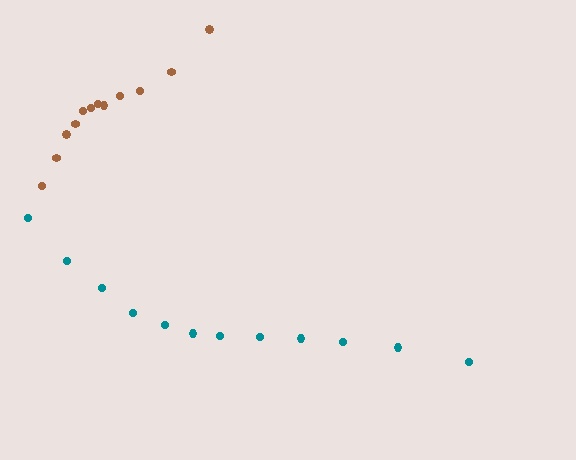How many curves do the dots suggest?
There are 2 distinct paths.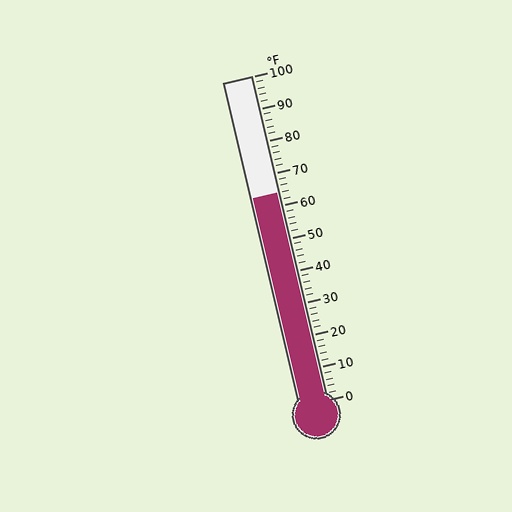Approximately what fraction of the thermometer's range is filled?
The thermometer is filled to approximately 65% of its range.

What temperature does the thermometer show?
The thermometer shows approximately 64°F.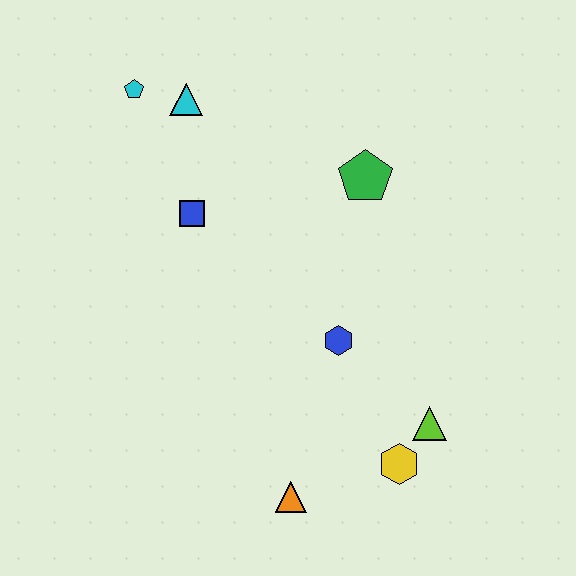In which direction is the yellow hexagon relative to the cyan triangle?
The yellow hexagon is below the cyan triangle.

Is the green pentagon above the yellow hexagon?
Yes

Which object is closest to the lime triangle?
The yellow hexagon is closest to the lime triangle.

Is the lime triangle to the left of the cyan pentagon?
No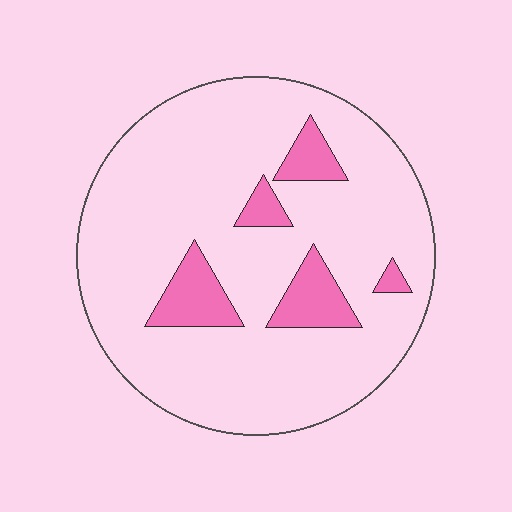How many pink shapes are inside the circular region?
5.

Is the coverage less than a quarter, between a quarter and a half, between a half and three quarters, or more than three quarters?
Less than a quarter.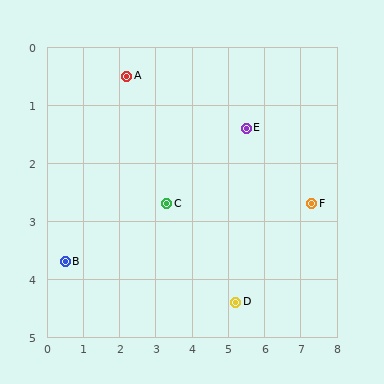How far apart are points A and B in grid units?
Points A and B are about 3.6 grid units apart.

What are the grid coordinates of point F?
Point F is at approximately (7.3, 2.7).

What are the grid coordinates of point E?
Point E is at approximately (5.5, 1.4).